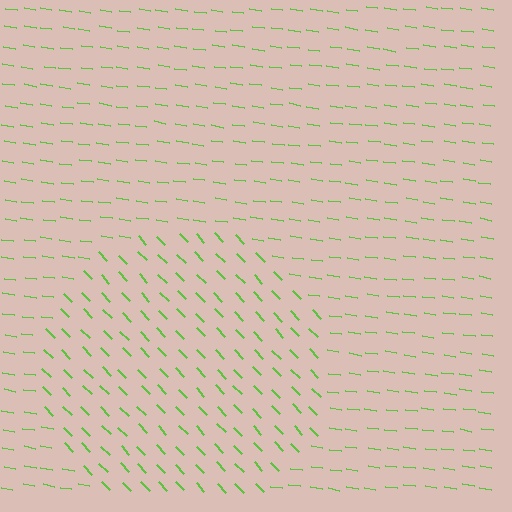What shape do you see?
I see a circle.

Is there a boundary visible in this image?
Yes, there is a texture boundary formed by a change in line orientation.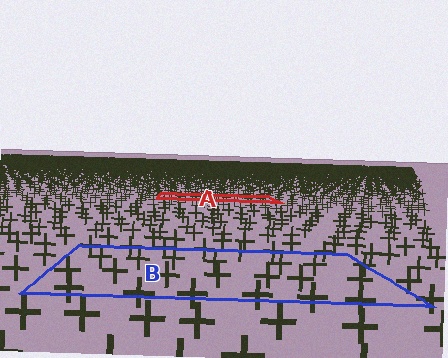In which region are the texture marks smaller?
The texture marks are smaller in region A, because it is farther away.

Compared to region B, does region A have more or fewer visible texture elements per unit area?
Region A has more texture elements per unit area — they are packed more densely because it is farther away.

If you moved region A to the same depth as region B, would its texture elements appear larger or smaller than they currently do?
They would appear larger. At a closer depth, the same texture elements are projected at a bigger on-screen size.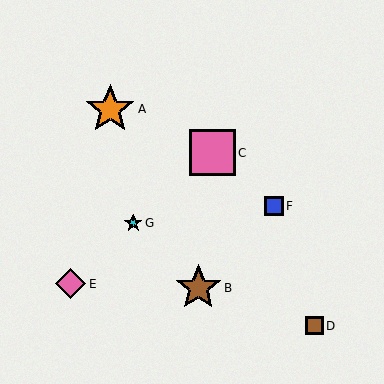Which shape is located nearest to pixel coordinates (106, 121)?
The orange star (labeled A) at (110, 109) is nearest to that location.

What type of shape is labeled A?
Shape A is an orange star.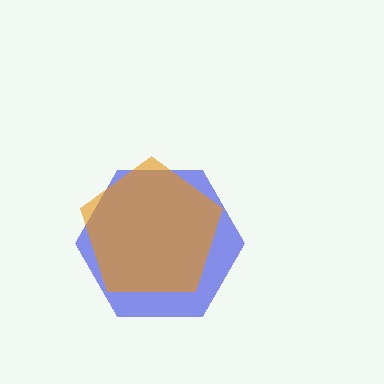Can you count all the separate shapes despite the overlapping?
Yes, there are 2 separate shapes.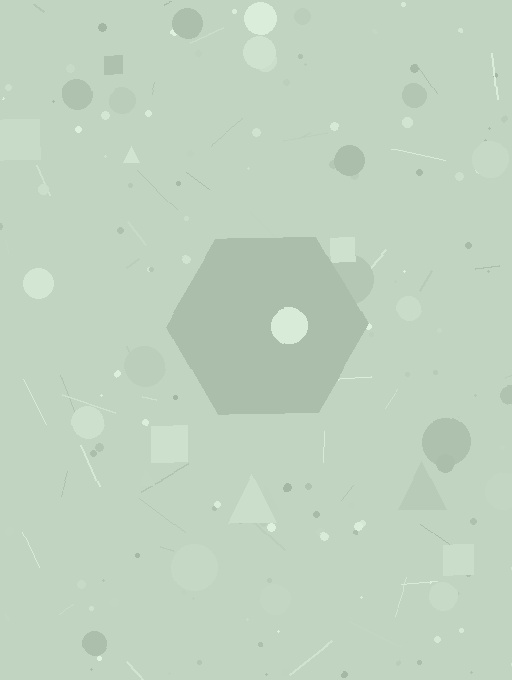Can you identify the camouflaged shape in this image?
The camouflaged shape is a hexagon.